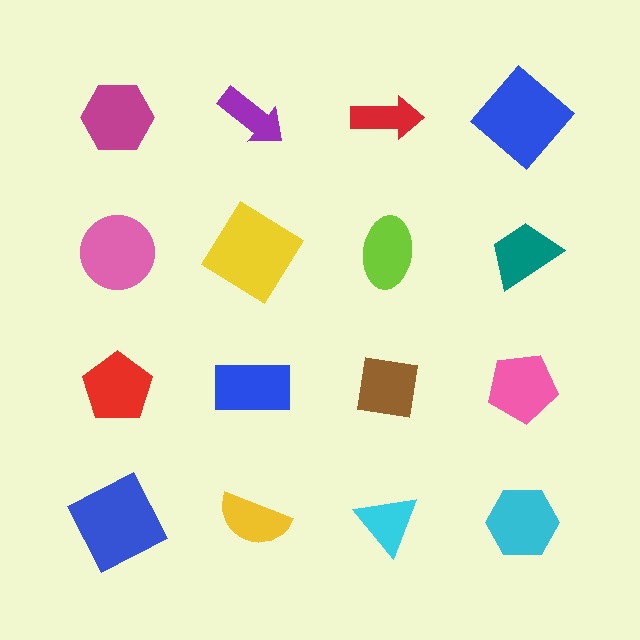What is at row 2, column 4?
A teal trapezoid.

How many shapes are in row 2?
4 shapes.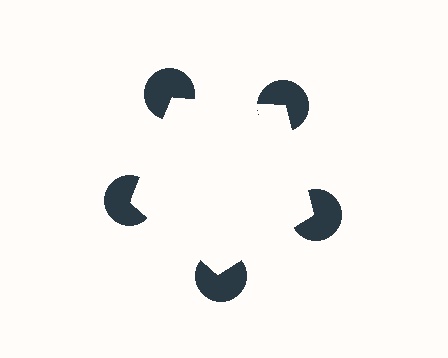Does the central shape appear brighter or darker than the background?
It typically appears slightly brighter than the background, even though no actual brightness change is drawn.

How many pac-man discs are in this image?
There are 5 — one at each vertex of the illusory pentagon.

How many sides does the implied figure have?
5 sides.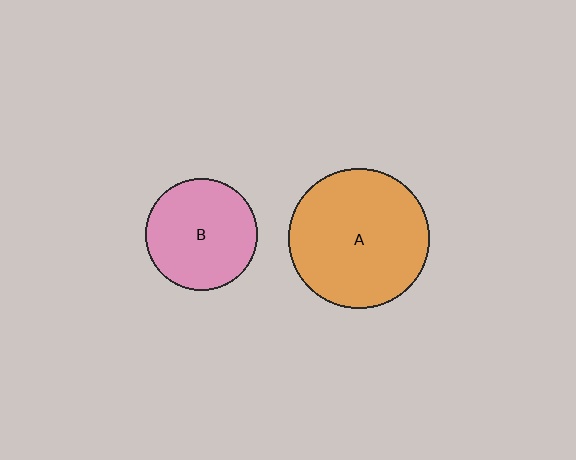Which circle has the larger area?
Circle A (orange).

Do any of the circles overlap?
No, none of the circles overlap.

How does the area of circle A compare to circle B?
Approximately 1.6 times.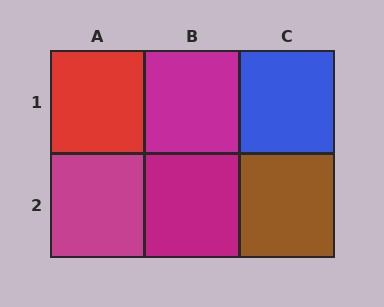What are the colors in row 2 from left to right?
Magenta, magenta, brown.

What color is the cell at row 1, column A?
Red.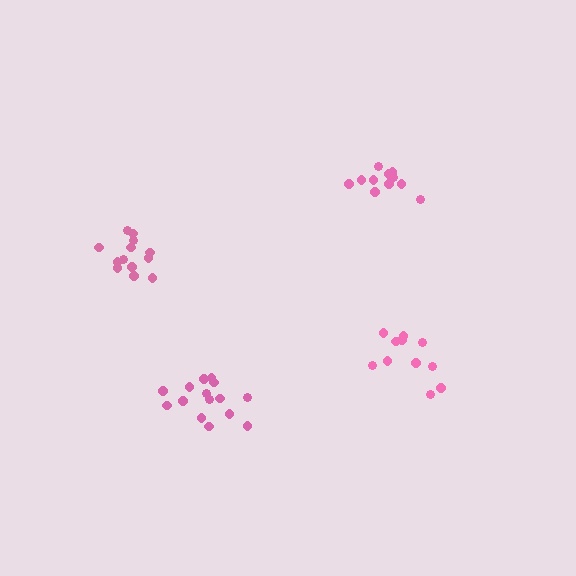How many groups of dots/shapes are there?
There are 4 groups.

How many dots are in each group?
Group 1: 13 dots, Group 2: 15 dots, Group 3: 11 dots, Group 4: 11 dots (50 total).